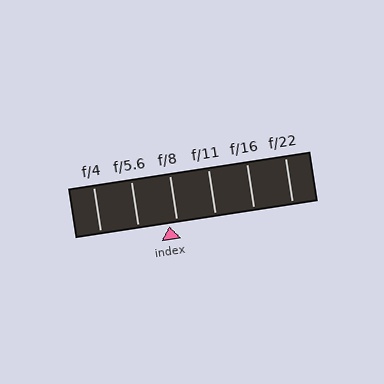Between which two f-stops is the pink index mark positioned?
The index mark is between f/5.6 and f/8.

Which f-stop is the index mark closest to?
The index mark is closest to f/8.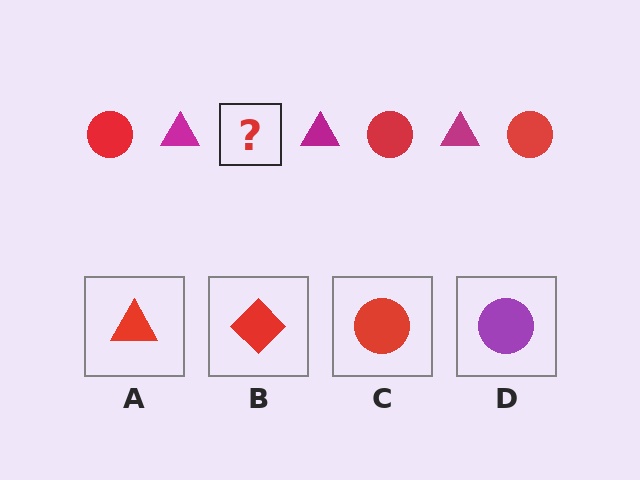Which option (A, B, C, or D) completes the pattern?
C.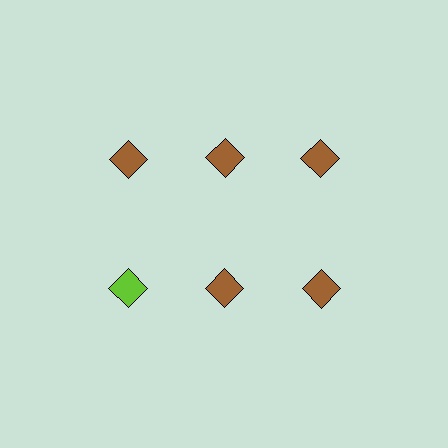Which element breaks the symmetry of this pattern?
The lime diamond in the second row, leftmost column breaks the symmetry. All other shapes are brown diamonds.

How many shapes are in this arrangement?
There are 6 shapes arranged in a grid pattern.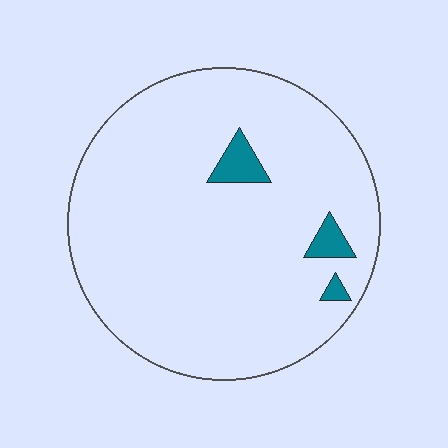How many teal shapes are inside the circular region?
3.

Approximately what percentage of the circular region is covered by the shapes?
Approximately 5%.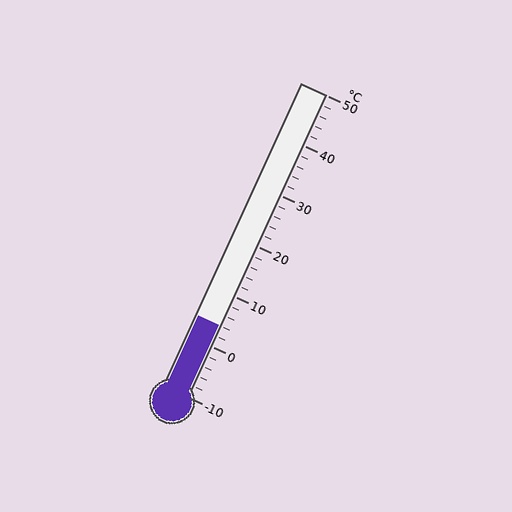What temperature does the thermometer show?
The thermometer shows approximately 4°C.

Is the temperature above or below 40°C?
The temperature is below 40°C.